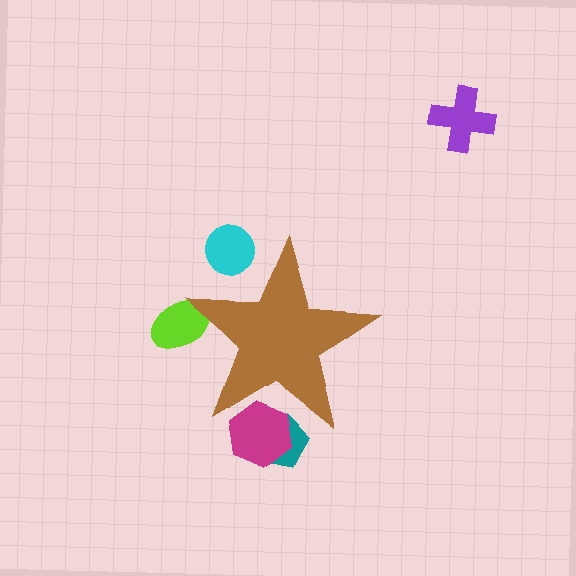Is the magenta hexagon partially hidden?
Yes, the magenta hexagon is partially hidden behind the brown star.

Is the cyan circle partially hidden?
Yes, the cyan circle is partially hidden behind the brown star.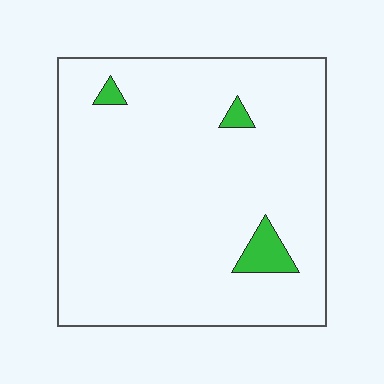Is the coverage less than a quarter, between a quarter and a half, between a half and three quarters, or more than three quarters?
Less than a quarter.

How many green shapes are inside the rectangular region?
3.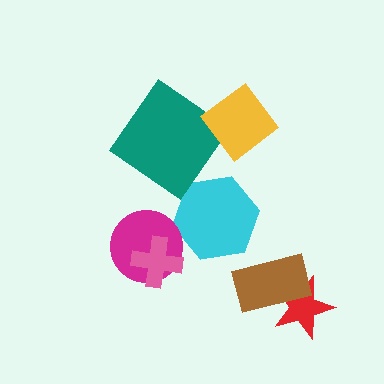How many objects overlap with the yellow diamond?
1 object overlaps with the yellow diamond.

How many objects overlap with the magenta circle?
1 object overlaps with the magenta circle.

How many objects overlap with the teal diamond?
1 object overlaps with the teal diamond.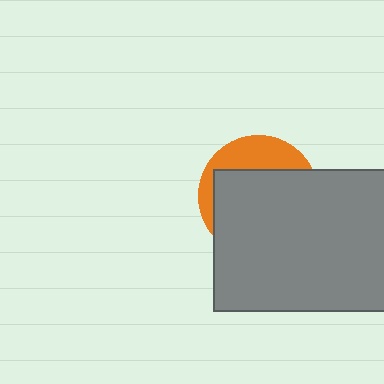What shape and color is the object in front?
The object in front is a gray rectangle.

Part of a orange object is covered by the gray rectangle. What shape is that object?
It is a circle.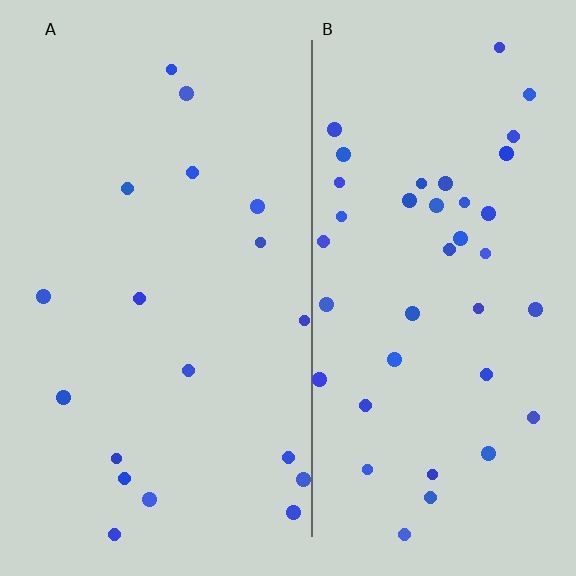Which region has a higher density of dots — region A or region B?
B (the right).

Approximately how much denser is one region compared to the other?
Approximately 2.2× — region B over region A.